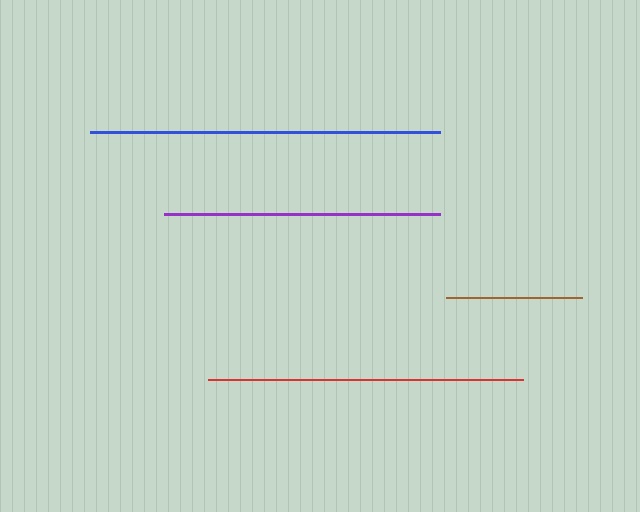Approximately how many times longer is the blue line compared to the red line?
The blue line is approximately 1.1 times the length of the red line.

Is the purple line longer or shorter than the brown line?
The purple line is longer than the brown line.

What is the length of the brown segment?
The brown segment is approximately 136 pixels long.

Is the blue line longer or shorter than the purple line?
The blue line is longer than the purple line.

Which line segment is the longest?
The blue line is the longest at approximately 349 pixels.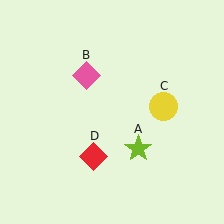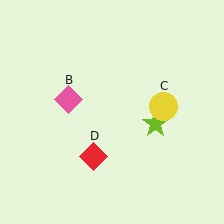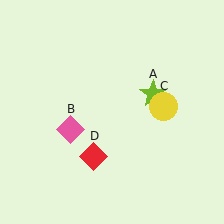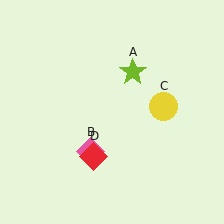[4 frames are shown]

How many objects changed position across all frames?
2 objects changed position: lime star (object A), pink diamond (object B).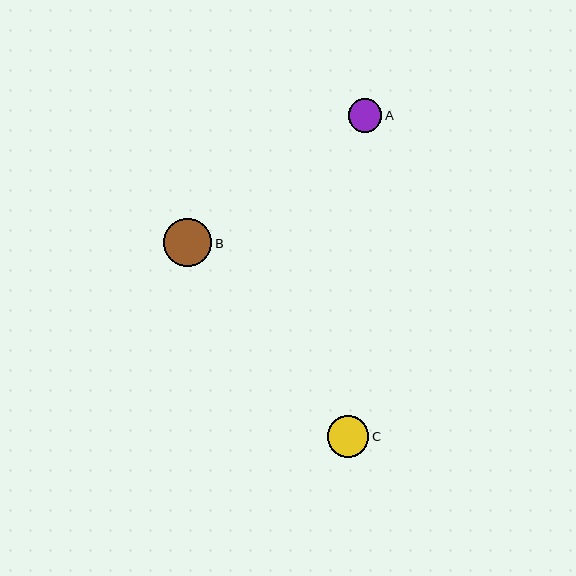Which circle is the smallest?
Circle A is the smallest with a size of approximately 34 pixels.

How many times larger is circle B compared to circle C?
Circle B is approximately 1.2 times the size of circle C.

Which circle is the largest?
Circle B is the largest with a size of approximately 48 pixels.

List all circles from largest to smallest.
From largest to smallest: B, C, A.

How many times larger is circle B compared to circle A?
Circle B is approximately 1.4 times the size of circle A.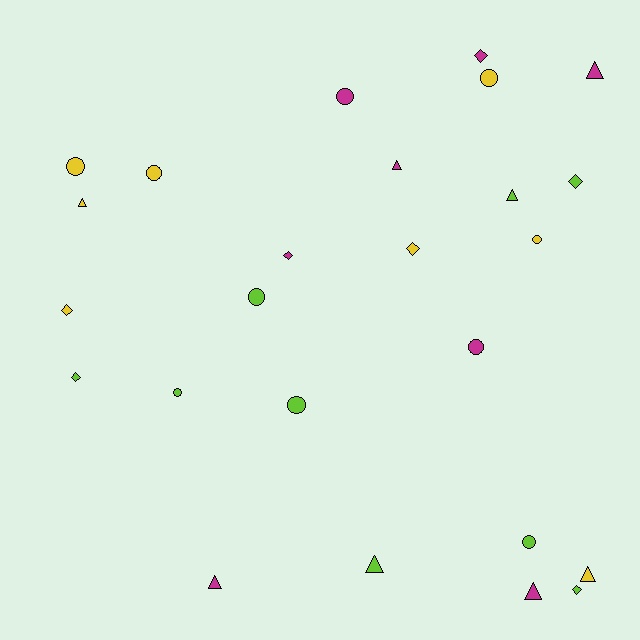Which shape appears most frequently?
Circle, with 10 objects.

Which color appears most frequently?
Lime, with 9 objects.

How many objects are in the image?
There are 25 objects.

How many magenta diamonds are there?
There are 2 magenta diamonds.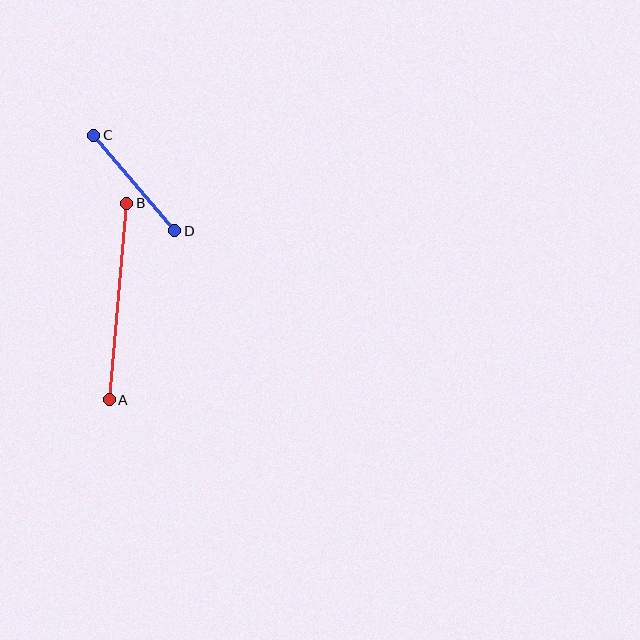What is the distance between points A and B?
The distance is approximately 197 pixels.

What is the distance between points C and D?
The distance is approximately 126 pixels.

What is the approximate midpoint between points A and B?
The midpoint is at approximately (118, 302) pixels.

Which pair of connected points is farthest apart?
Points A and B are farthest apart.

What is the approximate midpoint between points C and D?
The midpoint is at approximately (134, 183) pixels.